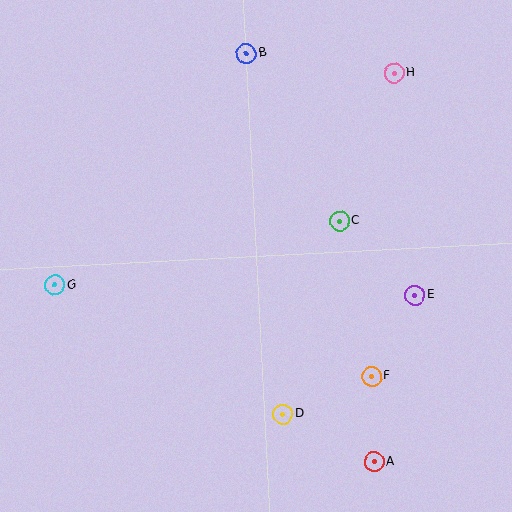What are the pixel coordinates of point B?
Point B is at (246, 54).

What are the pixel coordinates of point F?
Point F is at (372, 376).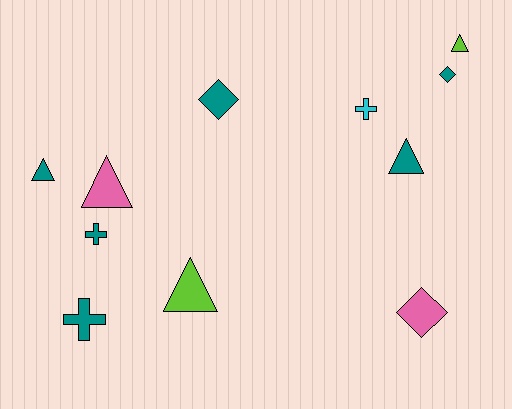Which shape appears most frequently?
Triangle, with 5 objects.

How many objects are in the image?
There are 11 objects.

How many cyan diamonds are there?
There are no cyan diamonds.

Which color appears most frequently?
Teal, with 6 objects.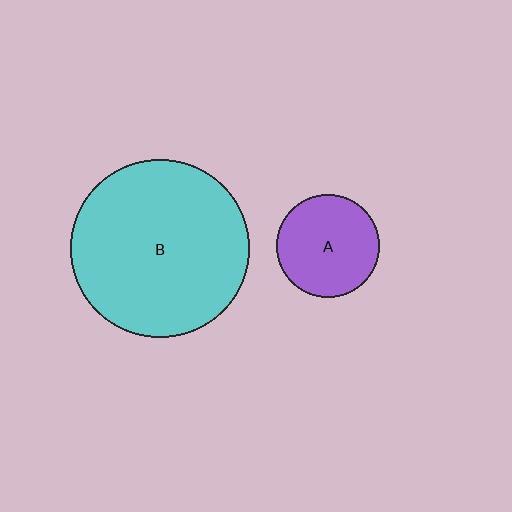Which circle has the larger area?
Circle B (cyan).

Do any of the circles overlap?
No, none of the circles overlap.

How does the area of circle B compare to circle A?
Approximately 3.0 times.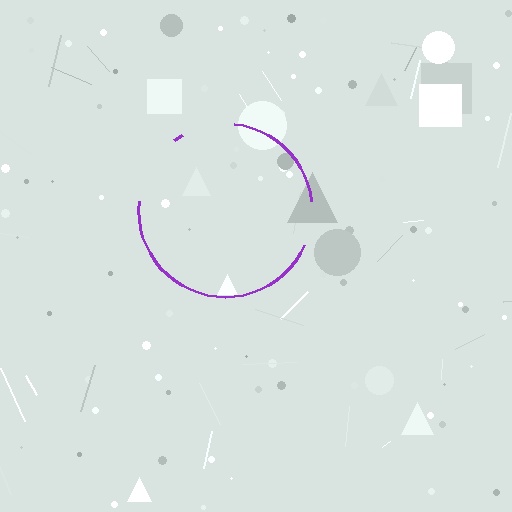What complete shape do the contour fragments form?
The contour fragments form a circle.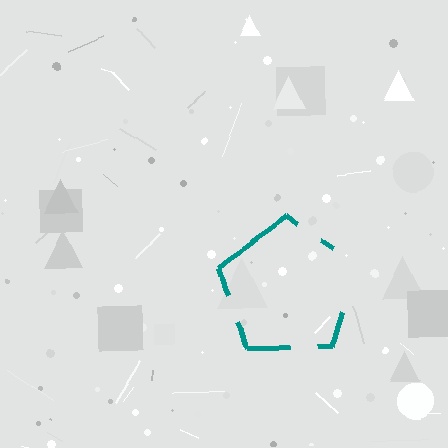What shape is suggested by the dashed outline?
The dashed outline suggests a pentagon.